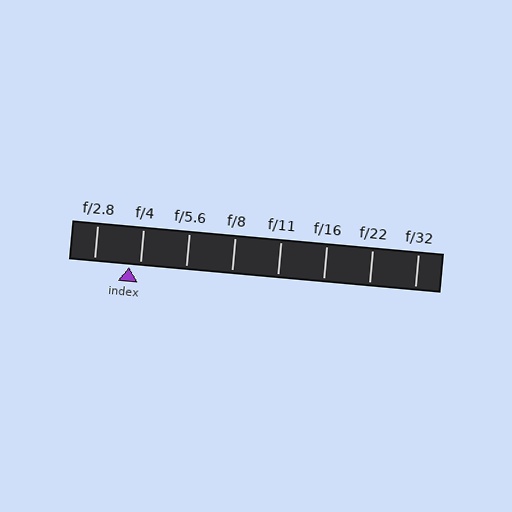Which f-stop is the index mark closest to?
The index mark is closest to f/4.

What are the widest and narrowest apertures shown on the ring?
The widest aperture shown is f/2.8 and the narrowest is f/32.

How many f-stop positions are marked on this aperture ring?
There are 8 f-stop positions marked.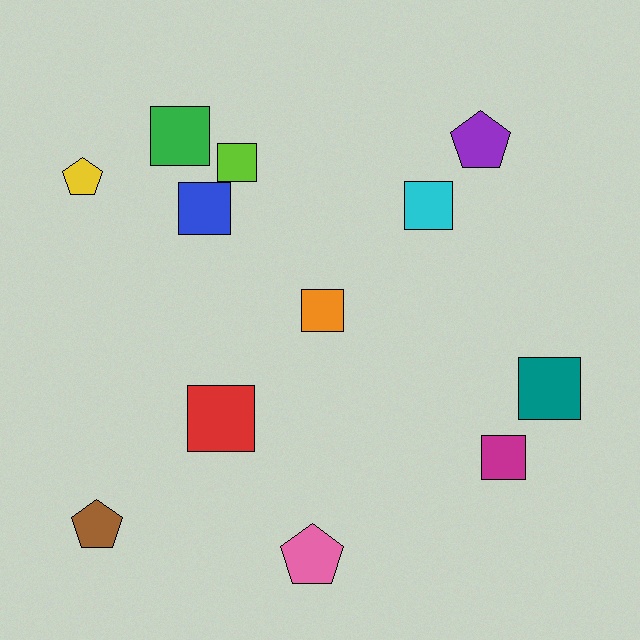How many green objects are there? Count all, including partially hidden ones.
There is 1 green object.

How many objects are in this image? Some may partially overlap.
There are 12 objects.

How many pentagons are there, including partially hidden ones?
There are 4 pentagons.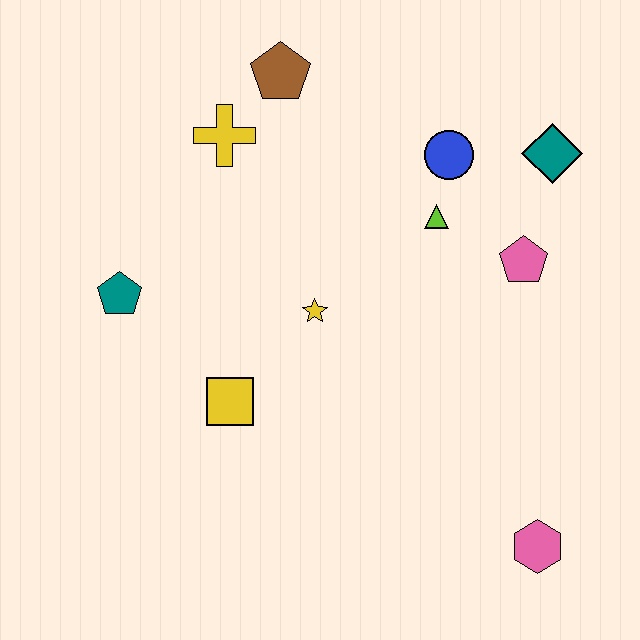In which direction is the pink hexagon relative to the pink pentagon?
The pink hexagon is below the pink pentagon.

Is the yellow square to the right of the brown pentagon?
No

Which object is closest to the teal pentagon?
The yellow square is closest to the teal pentagon.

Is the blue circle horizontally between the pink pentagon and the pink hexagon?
No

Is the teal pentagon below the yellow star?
No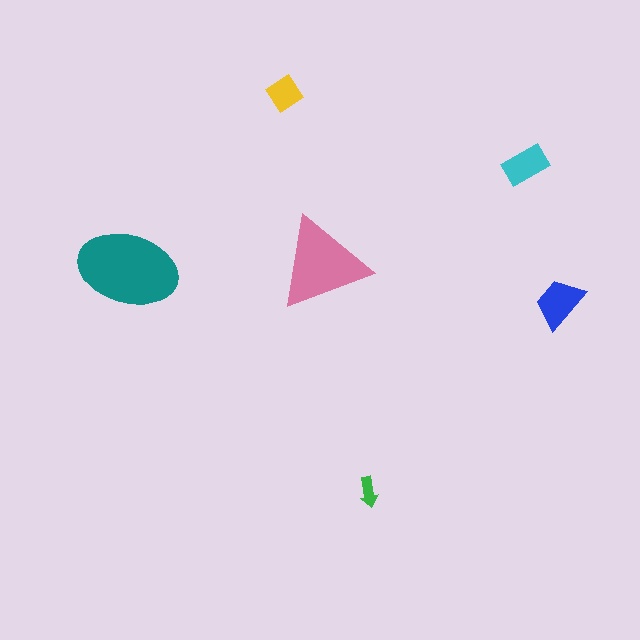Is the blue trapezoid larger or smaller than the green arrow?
Larger.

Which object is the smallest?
The green arrow.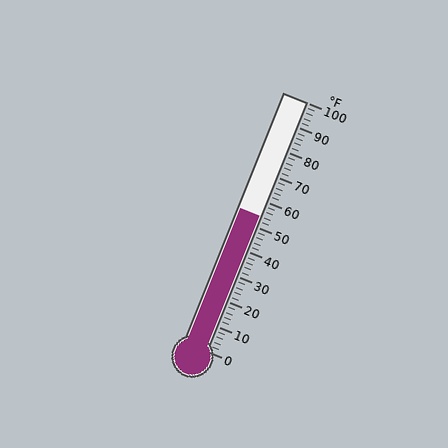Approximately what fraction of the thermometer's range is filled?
The thermometer is filled to approximately 55% of its range.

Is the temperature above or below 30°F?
The temperature is above 30°F.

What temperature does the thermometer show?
The thermometer shows approximately 54°F.